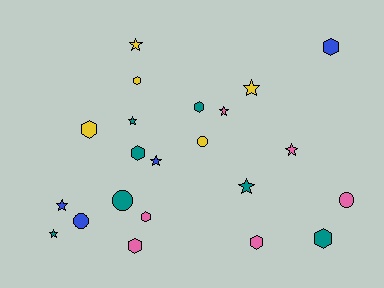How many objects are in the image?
There are 22 objects.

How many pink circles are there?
There is 1 pink circle.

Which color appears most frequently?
Teal, with 7 objects.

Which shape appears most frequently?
Hexagon, with 9 objects.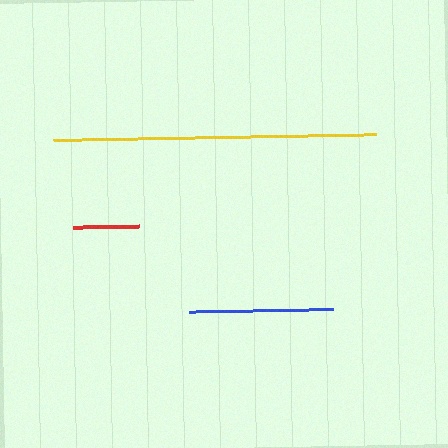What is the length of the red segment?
The red segment is approximately 67 pixels long.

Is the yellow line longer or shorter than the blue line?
The yellow line is longer than the blue line.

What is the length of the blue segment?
The blue segment is approximately 144 pixels long.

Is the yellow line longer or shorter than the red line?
The yellow line is longer than the red line.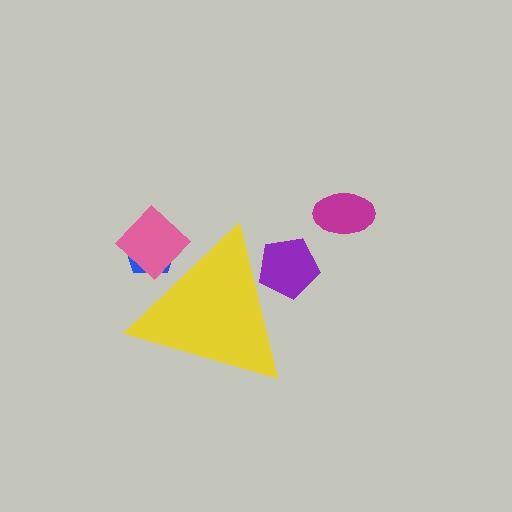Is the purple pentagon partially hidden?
Yes, the purple pentagon is partially hidden behind the yellow triangle.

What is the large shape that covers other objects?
A yellow triangle.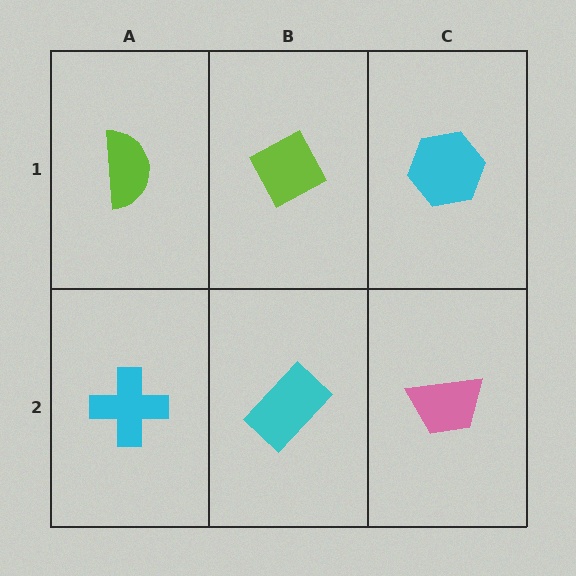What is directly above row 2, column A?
A lime semicircle.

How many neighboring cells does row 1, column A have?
2.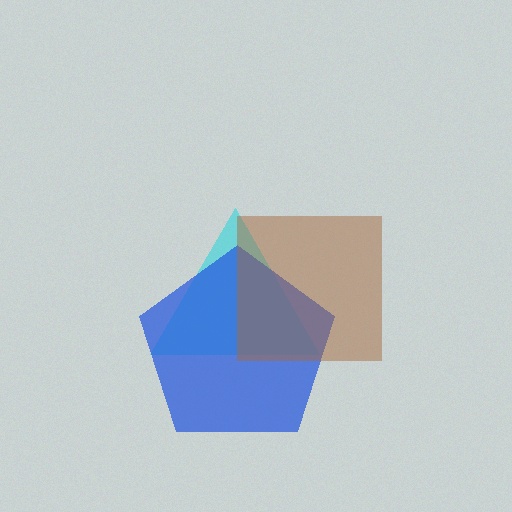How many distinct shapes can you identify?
There are 3 distinct shapes: a cyan triangle, a blue pentagon, a brown square.